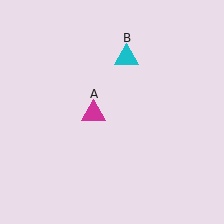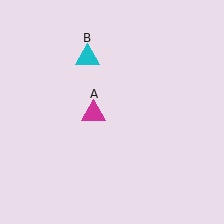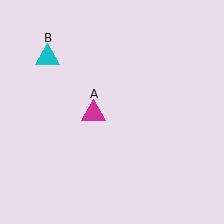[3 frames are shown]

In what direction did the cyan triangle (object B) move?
The cyan triangle (object B) moved left.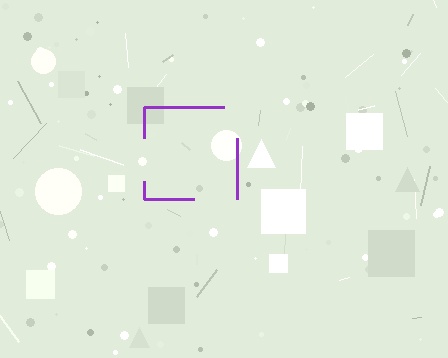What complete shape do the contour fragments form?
The contour fragments form a square.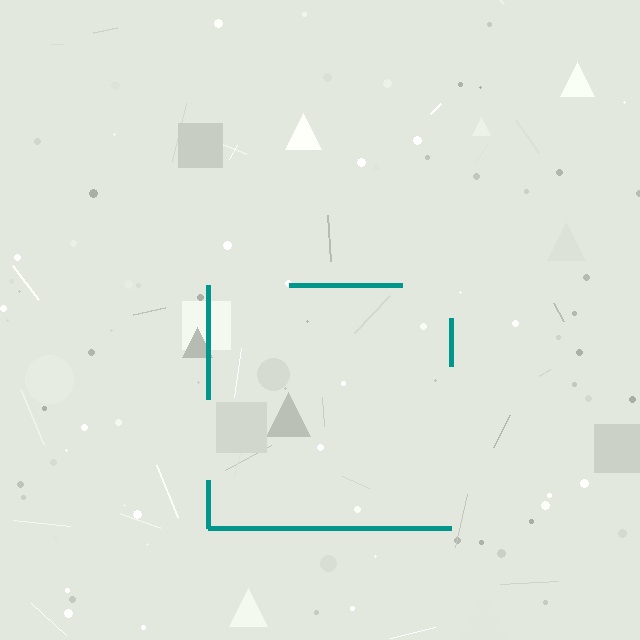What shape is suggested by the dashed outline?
The dashed outline suggests a square.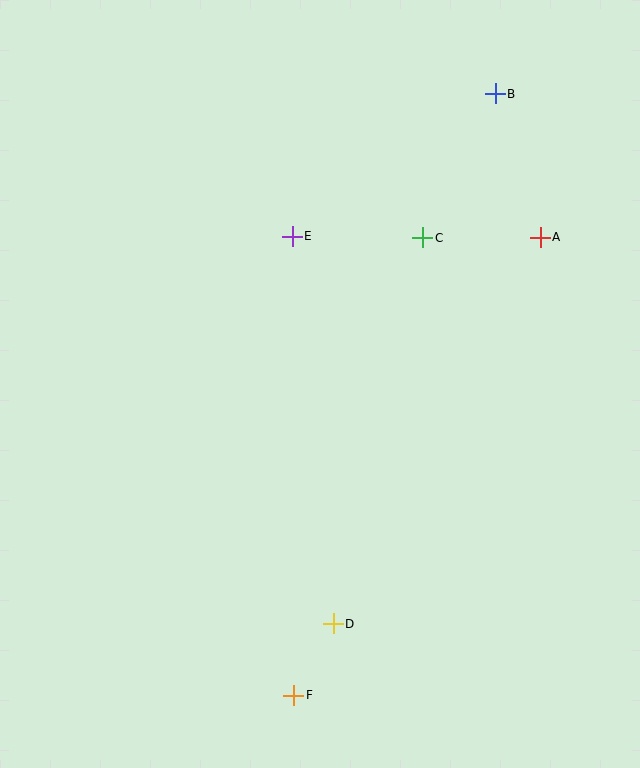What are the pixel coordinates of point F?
Point F is at (294, 695).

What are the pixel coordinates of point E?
Point E is at (292, 236).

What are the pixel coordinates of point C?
Point C is at (423, 238).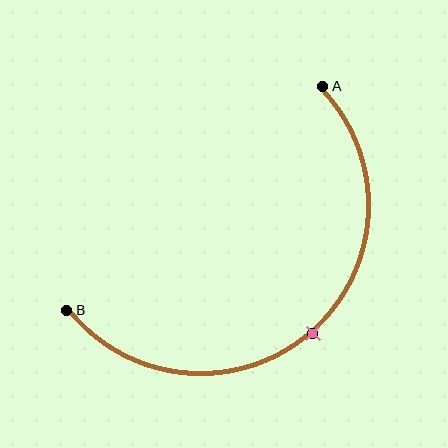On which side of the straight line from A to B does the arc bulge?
The arc bulges below and to the right of the straight line connecting A and B.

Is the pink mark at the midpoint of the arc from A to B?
Yes. The pink mark lies on the arc at equal arc-length from both A and B — it is the arc midpoint.